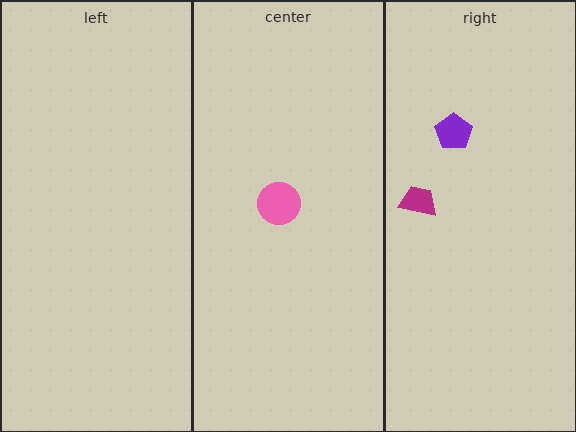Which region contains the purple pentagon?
The right region.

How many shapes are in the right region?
2.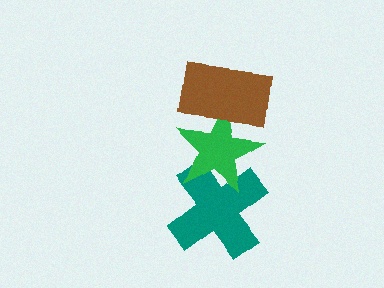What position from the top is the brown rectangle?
The brown rectangle is 1st from the top.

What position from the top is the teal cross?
The teal cross is 3rd from the top.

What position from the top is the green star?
The green star is 2nd from the top.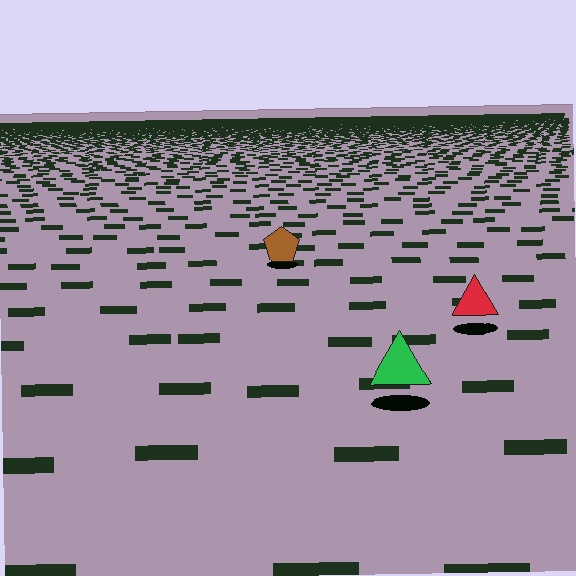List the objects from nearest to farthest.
From nearest to farthest: the green triangle, the red triangle, the brown pentagon.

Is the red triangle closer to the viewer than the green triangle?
No. The green triangle is closer — you can tell from the texture gradient: the ground texture is coarser near it.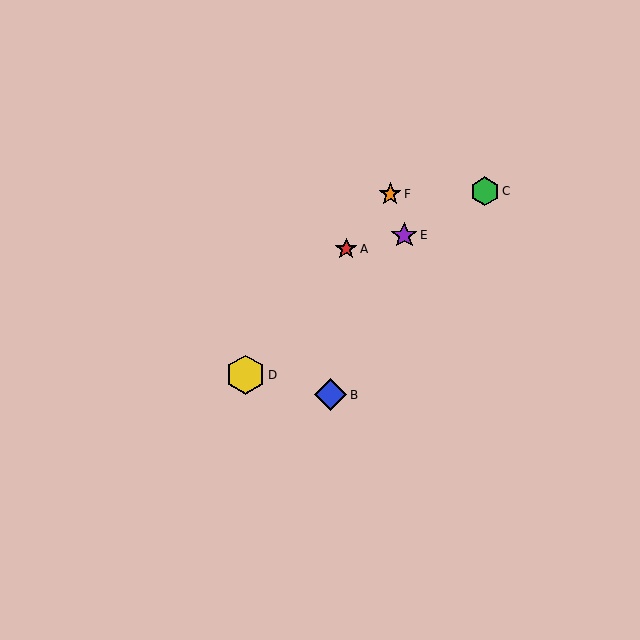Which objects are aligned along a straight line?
Objects A, D, F are aligned along a straight line.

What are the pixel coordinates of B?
Object B is at (331, 395).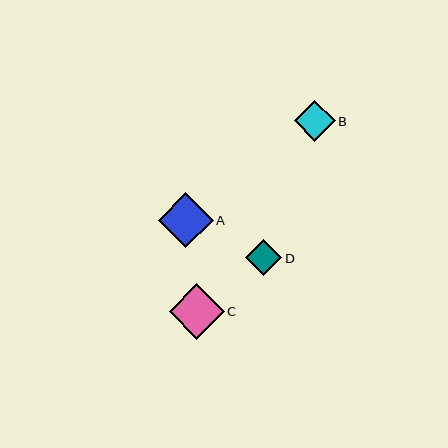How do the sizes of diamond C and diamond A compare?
Diamond C and diamond A are approximately the same size.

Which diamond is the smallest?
Diamond D is the smallest with a size of approximately 36 pixels.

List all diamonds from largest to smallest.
From largest to smallest: C, A, B, D.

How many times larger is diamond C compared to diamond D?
Diamond C is approximately 1.5 times the size of diamond D.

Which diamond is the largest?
Diamond C is the largest with a size of approximately 55 pixels.